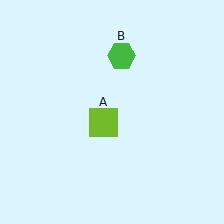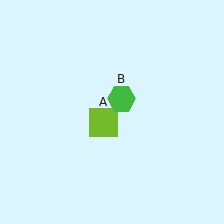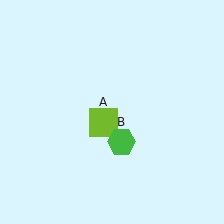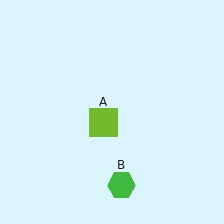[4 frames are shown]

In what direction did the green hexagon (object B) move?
The green hexagon (object B) moved down.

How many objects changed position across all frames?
1 object changed position: green hexagon (object B).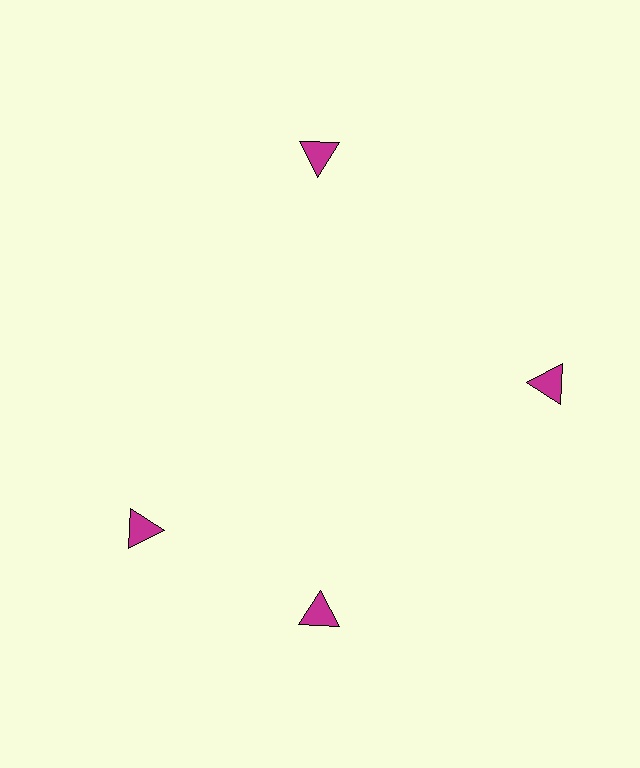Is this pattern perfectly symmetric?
No. The 4 magenta triangles are arranged in a ring, but one element near the 9 o'clock position is rotated out of alignment along the ring, breaking the 4-fold rotational symmetry.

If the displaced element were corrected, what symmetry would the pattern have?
It would have 4-fold rotational symmetry — the pattern would map onto itself every 90 degrees.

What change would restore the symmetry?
The symmetry would be restored by rotating it back into even spacing with its neighbors so that all 4 triangles sit at equal angles and equal distance from the center.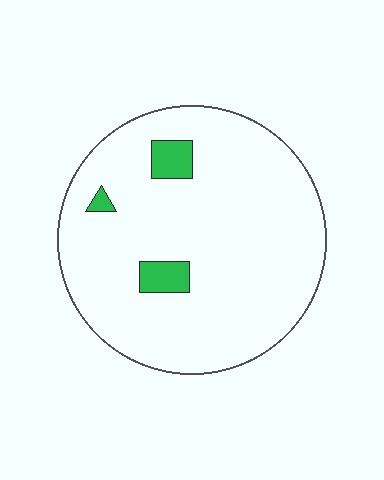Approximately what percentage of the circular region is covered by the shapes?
Approximately 5%.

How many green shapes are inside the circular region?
3.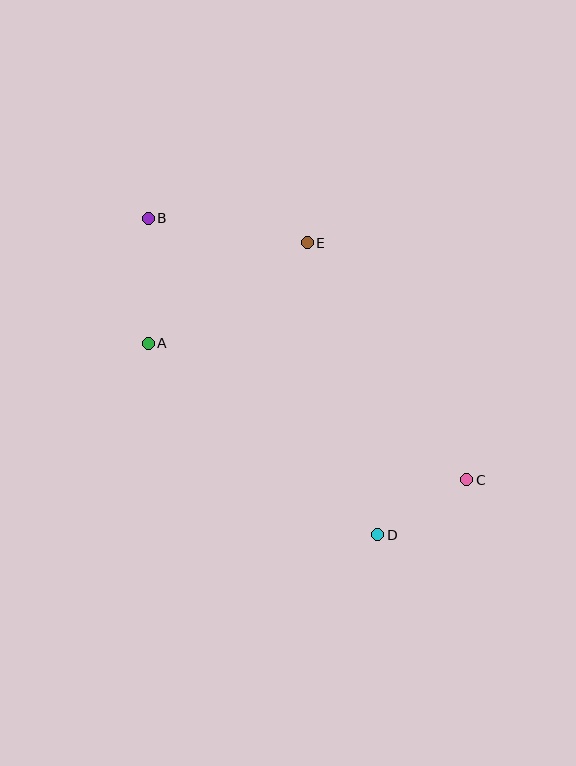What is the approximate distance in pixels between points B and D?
The distance between B and D is approximately 391 pixels.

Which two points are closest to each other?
Points C and D are closest to each other.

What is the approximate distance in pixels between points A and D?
The distance between A and D is approximately 299 pixels.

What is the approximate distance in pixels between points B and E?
The distance between B and E is approximately 161 pixels.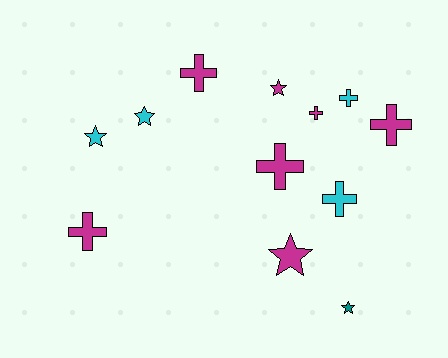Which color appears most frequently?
Magenta, with 7 objects.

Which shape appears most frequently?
Cross, with 7 objects.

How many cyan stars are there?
There are 2 cyan stars.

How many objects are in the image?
There are 12 objects.